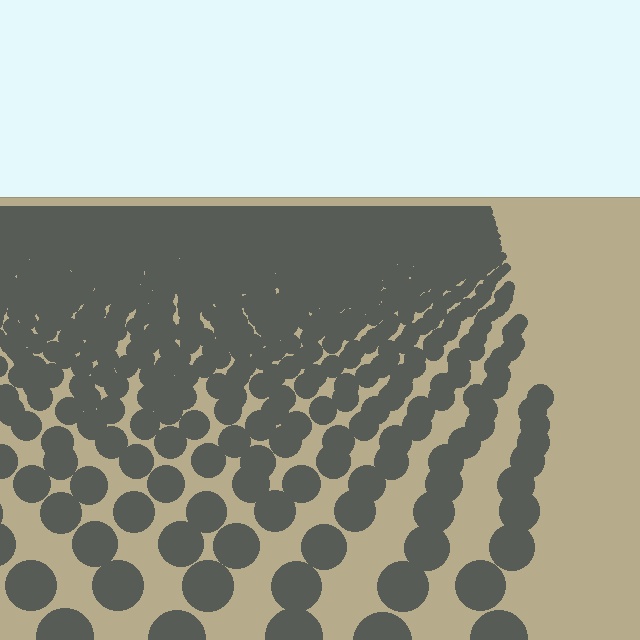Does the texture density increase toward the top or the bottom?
Density increases toward the top.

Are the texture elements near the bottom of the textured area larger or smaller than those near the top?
Larger. Near the bottom, elements are closer to the viewer and appear at a bigger on-screen size.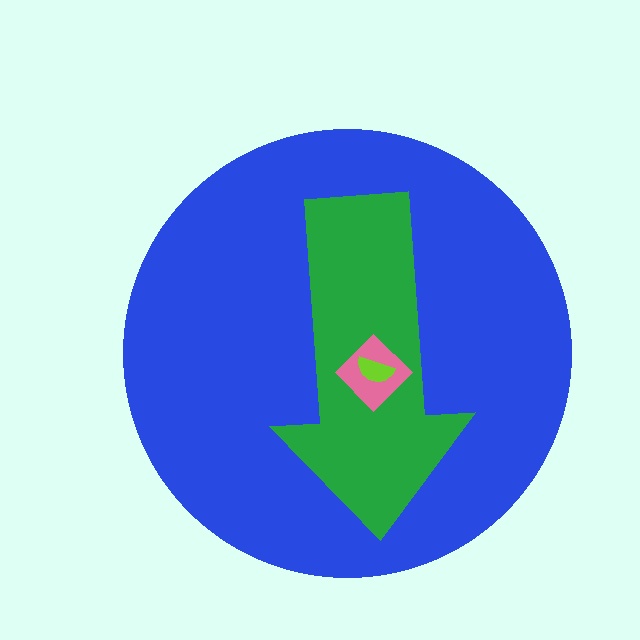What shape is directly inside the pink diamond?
The lime semicircle.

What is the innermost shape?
The lime semicircle.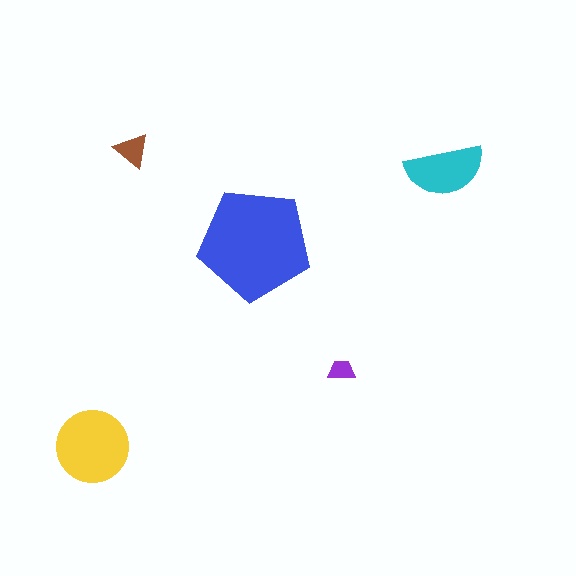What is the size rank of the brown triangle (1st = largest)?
4th.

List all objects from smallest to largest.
The purple trapezoid, the brown triangle, the cyan semicircle, the yellow circle, the blue pentagon.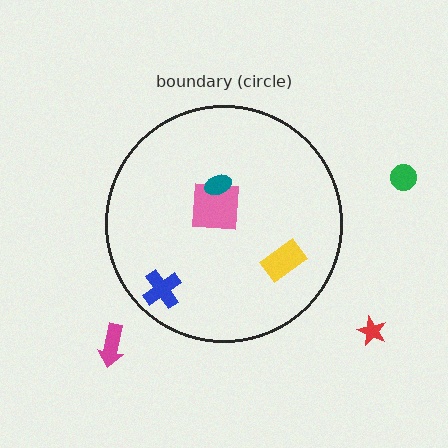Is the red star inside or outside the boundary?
Outside.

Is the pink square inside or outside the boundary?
Inside.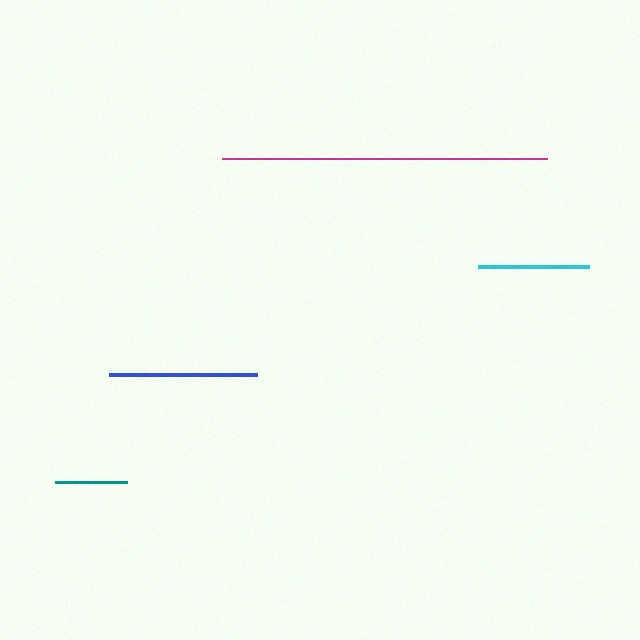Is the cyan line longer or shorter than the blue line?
The blue line is longer than the cyan line.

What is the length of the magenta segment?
The magenta segment is approximately 324 pixels long.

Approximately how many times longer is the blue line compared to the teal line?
The blue line is approximately 2.1 times the length of the teal line.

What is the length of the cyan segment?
The cyan segment is approximately 111 pixels long.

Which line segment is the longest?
The magenta line is the longest at approximately 324 pixels.